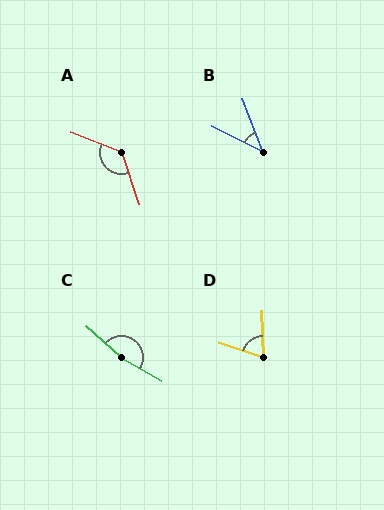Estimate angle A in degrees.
Approximately 130 degrees.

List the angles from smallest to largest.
B (43°), D (69°), A (130°), C (168°).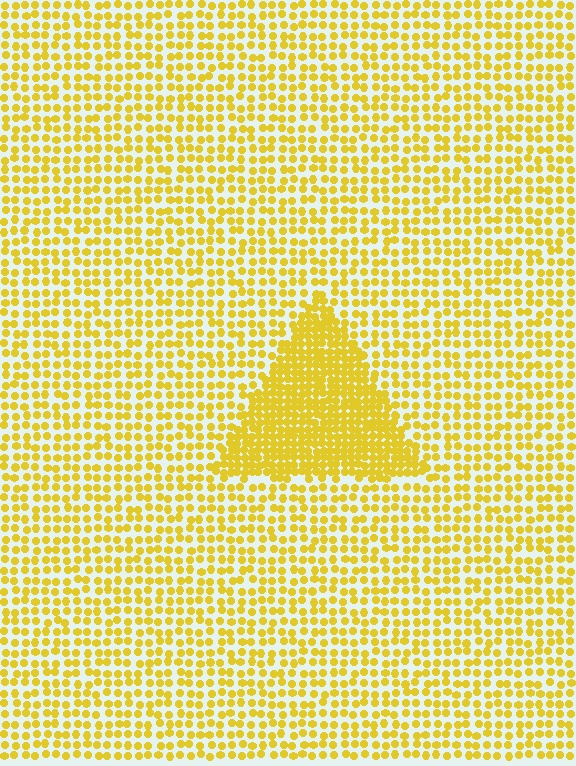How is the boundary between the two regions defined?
The boundary is defined by a change in element density (approximately 2.1x ratio). All elements are the same color, size, and shape.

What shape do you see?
I see a triangle.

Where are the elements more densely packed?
The elements are more densely packed inside the triangle boundary.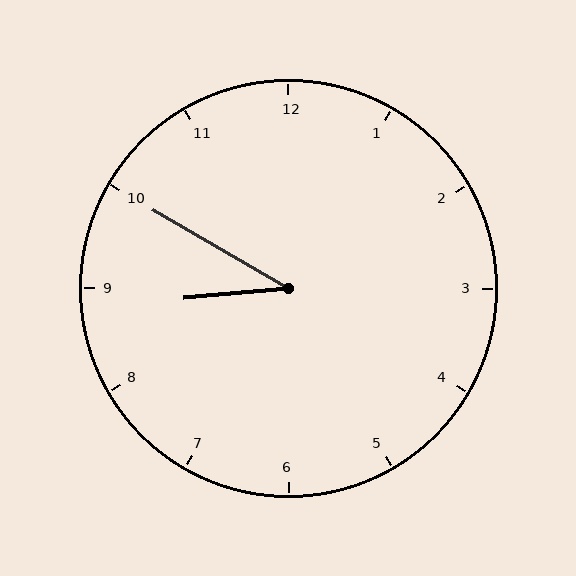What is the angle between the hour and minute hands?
Approximately 35 degrees.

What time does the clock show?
8:50.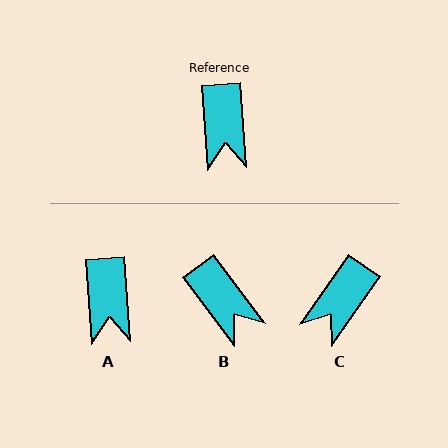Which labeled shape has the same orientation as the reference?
A.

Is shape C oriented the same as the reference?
No, it is off by about 39 degrees.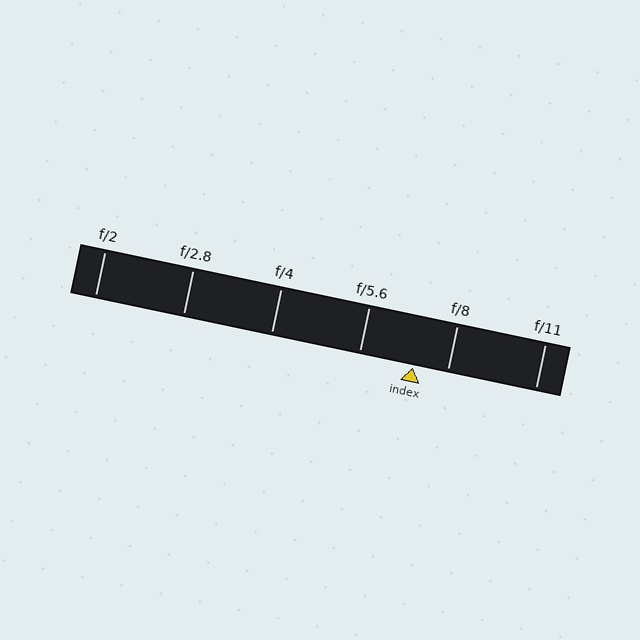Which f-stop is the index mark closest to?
The index mark is closest to f/8.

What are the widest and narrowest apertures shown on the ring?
The widest aperture shown is f/2 and the narrowest is f/11.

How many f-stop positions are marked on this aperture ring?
There are 6 f-stop positions marked.